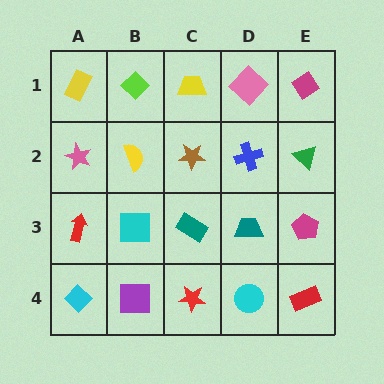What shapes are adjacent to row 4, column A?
A red arrow (row 3, column A), a purple square (row 4, column B).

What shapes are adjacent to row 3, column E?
A green triangle (row 2, column E), a red rectangle (row 4, column E), a teal trapezoid (row 3, column D).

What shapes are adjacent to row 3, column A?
A pink star (row 2, column A), a cyan diamond (row 4, column A), a cyan square (row 3, column B).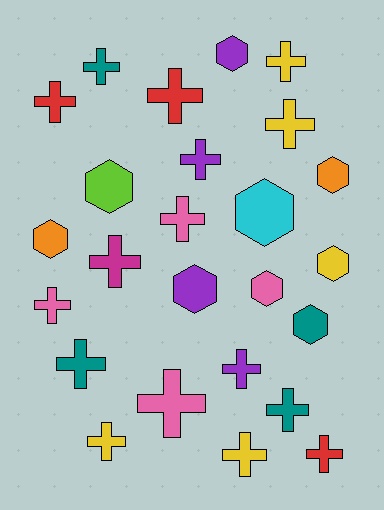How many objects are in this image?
There are 25 objects.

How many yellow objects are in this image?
There are 5 yellow objects.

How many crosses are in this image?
There are 16 crosses.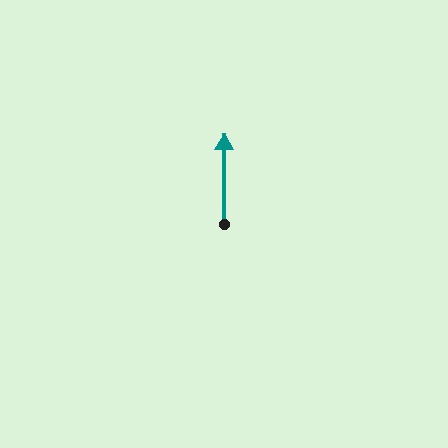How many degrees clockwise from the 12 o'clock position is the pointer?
Approximately 0 degrees.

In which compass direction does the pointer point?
North.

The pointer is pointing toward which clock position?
Roughly 12 o'clock.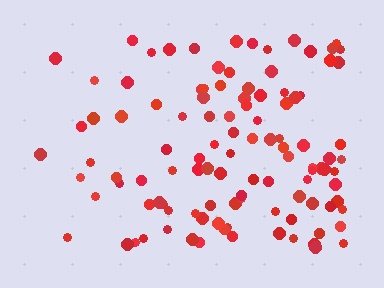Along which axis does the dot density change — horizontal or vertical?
Horizontal.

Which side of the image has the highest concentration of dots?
The right.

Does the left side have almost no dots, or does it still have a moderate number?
Still a moderate number, just noticeably fewer than the right.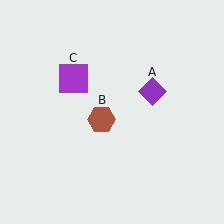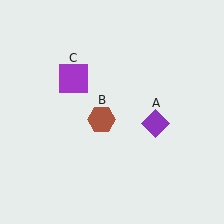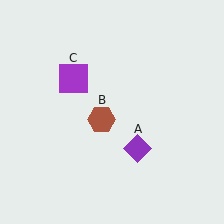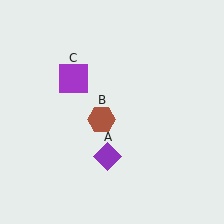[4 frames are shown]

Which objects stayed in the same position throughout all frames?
Brown hexagon (object B) and purple square (object C) remained stationary.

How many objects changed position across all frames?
1 object changed position: purple diamond (object A).